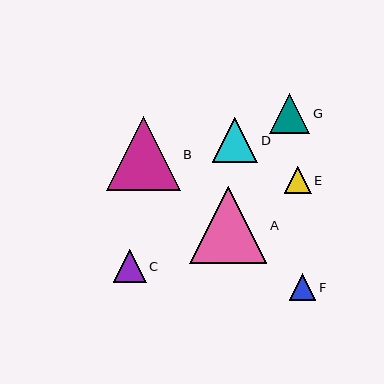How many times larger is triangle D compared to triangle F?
Triangle D is approximately 1.7 times the size of triangle F.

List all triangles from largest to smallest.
From largest to smallest: A, B, D, G, C, F, E.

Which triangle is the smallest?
Triangle E is the smallest with a size of approximately 26 pixels.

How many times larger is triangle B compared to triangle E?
Triangle B is approximately 2.8 times the size of triangle E.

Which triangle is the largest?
Triangle A is the largest with a size of approximately 77 pixels.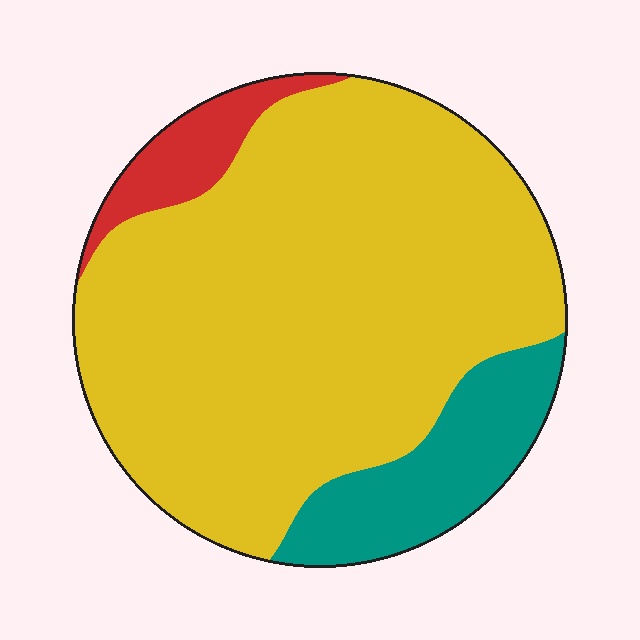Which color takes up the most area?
Yellow, at roughly 80%.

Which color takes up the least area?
Red, at roughly 5%.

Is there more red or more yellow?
Yellow.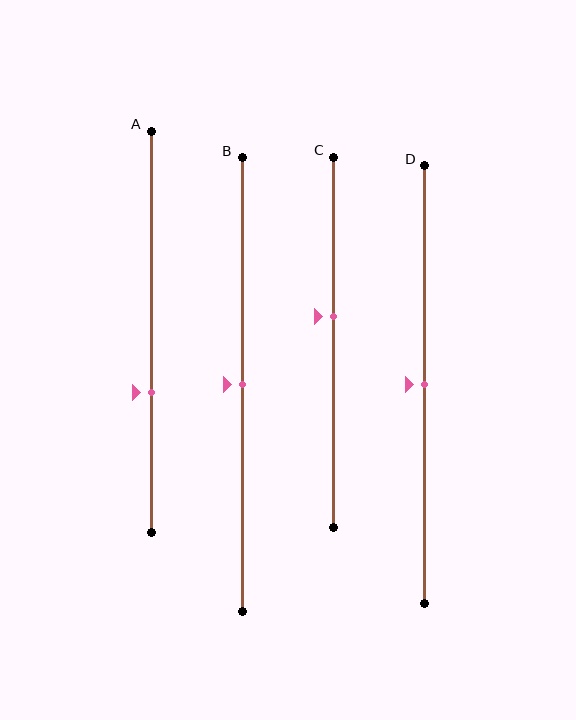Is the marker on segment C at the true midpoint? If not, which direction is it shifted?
No, the marker on segment C is shifted upward by about 7% of the segment length.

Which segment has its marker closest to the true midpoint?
Segment B has its marker closest to the true midpoint.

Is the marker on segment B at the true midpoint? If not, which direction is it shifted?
Yes, the marker on segment B is at the true midpoint.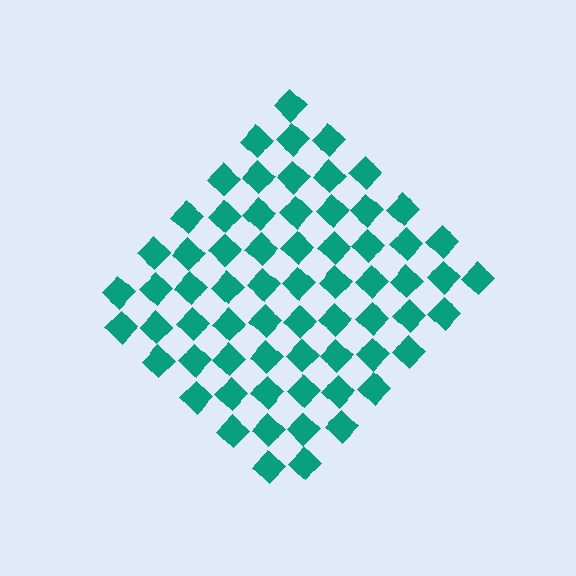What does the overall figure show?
The overall figure shows a diamond.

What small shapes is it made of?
It is made of small diamonds.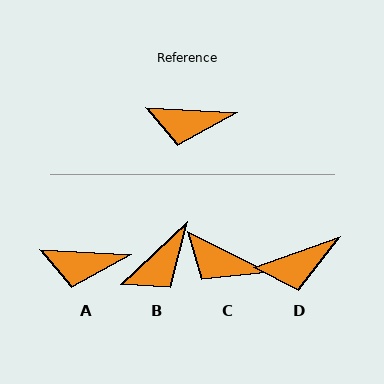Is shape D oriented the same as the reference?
No, it is off by about 23 degrees.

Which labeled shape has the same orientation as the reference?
A.